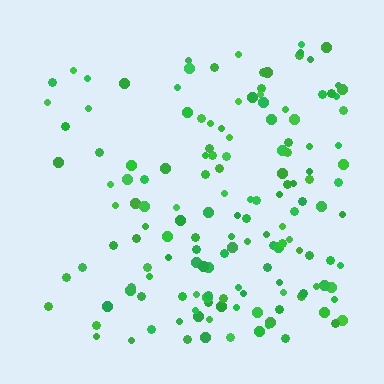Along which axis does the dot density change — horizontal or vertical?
Horizontal.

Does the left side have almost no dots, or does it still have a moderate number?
Still a moderate number, just noticeably fewer than the right.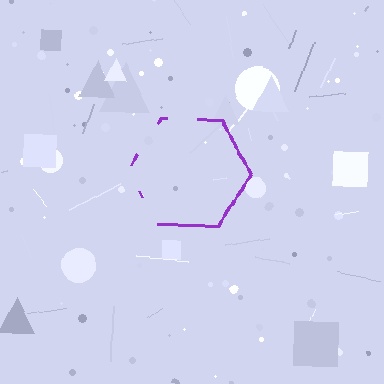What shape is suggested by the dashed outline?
The dashed outline suggests a hexagon.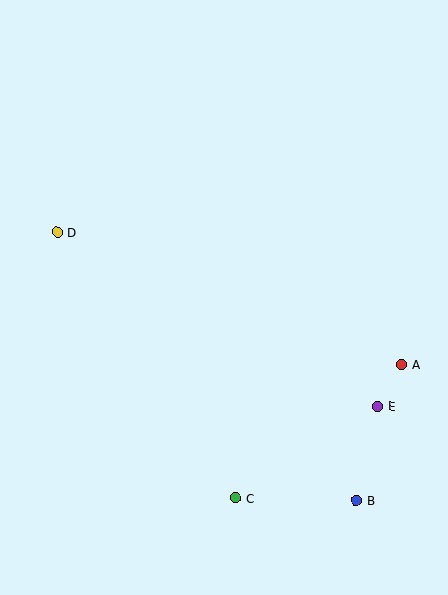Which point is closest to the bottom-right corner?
Point B is closest to the bottom-right corner.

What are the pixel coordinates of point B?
Point B is at (356, 500).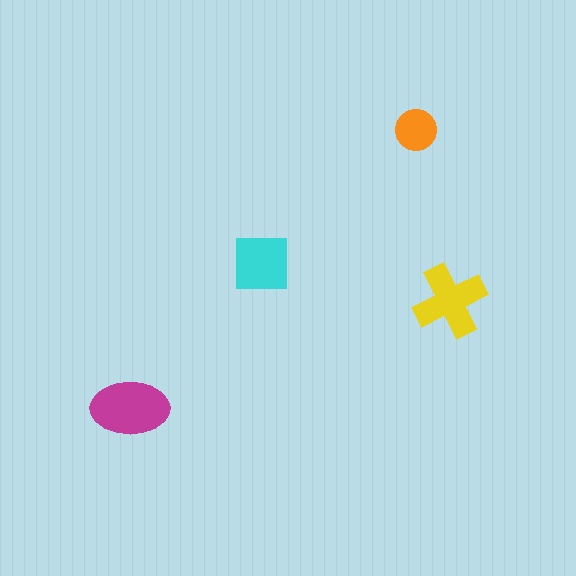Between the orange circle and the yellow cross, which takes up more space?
The yellow cross.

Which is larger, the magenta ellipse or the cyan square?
The magenta ellipse.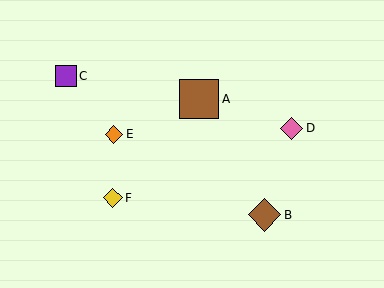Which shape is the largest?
The brown square (labeled A) is the largest.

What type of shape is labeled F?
Shape F is a yellow diamond.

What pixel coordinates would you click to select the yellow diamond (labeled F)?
Click at (113, 198) to select the yellow diamond F.